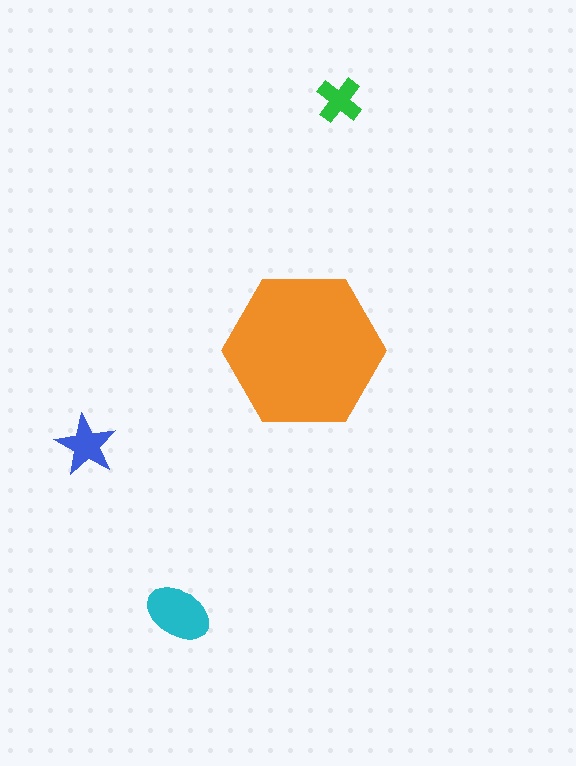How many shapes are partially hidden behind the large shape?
0 shapes are partially hidden.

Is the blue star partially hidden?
No, the blue star is fully visible.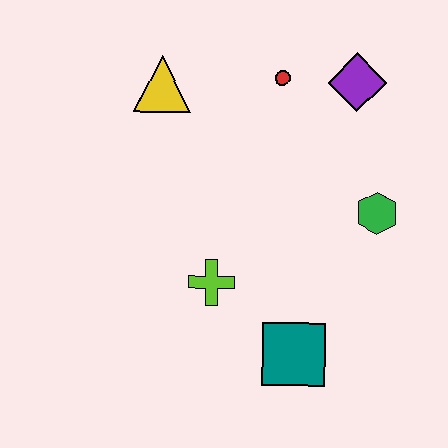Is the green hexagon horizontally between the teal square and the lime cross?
No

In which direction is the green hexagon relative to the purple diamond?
The green hexagon is below the purple diamond.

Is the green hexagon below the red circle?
Yes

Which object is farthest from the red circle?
The teal square is farthest from the red circle.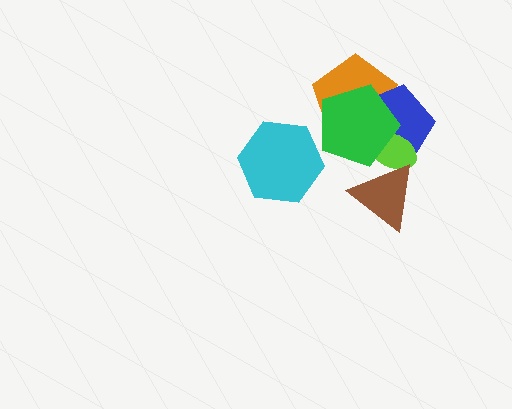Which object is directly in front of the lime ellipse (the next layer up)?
The brown triangle is directly in front of the lime ellipse.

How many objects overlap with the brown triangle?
2 objects overlap with the brown triangle.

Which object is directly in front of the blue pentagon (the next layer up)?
The lime ellipse is directly in front of the blue pentagon.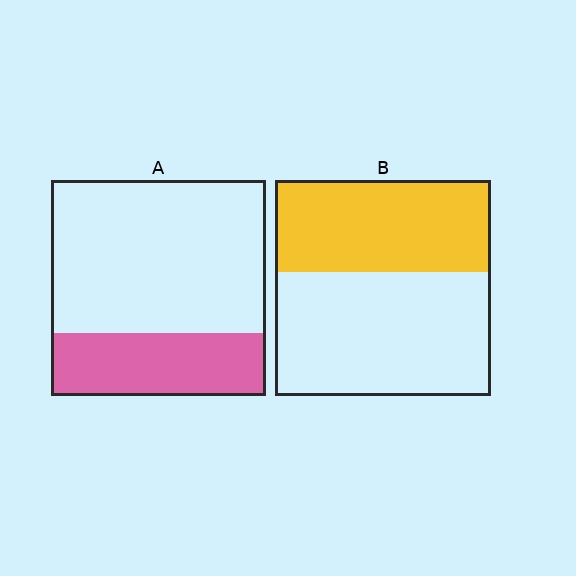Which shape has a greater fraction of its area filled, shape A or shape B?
Shape B.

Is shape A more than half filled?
No.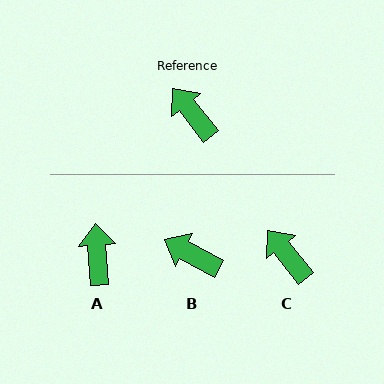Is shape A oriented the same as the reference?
No, it is off by about 34 degrees.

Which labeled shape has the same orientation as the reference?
C.